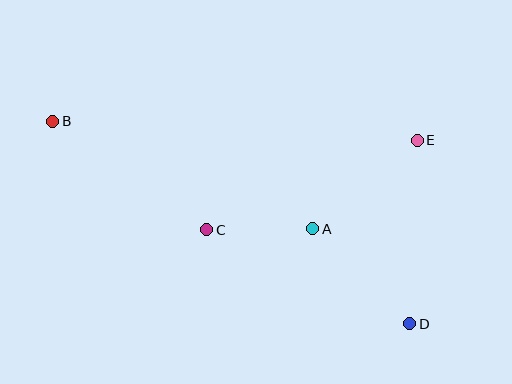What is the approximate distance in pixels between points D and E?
The distance between D and E is approximately 183 pixels.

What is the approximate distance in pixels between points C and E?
The distance between C and E is approximately 229 pixels.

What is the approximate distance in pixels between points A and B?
The distance between A and B is approximately 281 pixels.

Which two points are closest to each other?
Points A and C are closest to each other.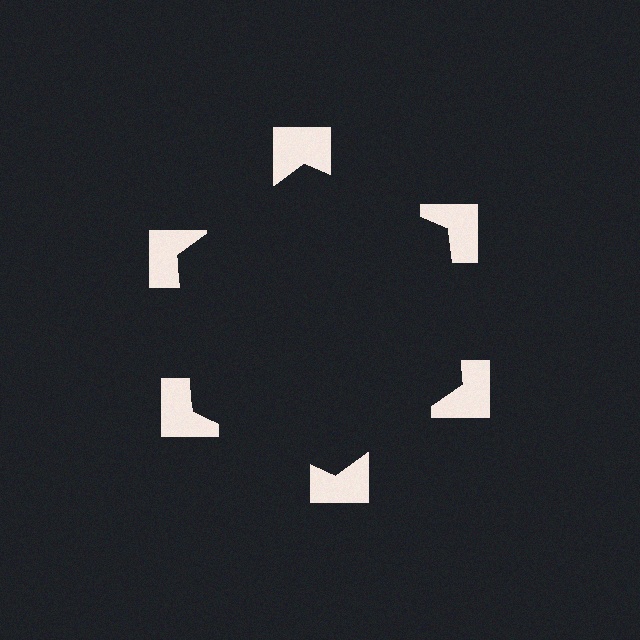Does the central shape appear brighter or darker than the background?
It typically appears slightly darker than the background, even though no actual brightness change is drawn.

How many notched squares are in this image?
There are 6 — one at each vertex of the illusory hexagon.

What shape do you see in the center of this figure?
An illusory hexagon — its edges are inferred from the aligned wedge cuts in the notched squares, not physically drawn.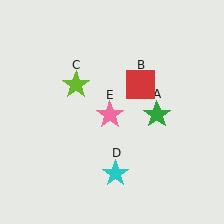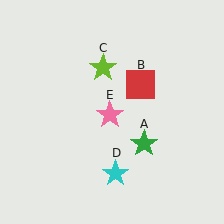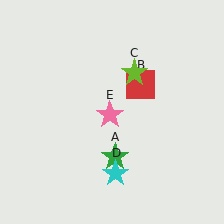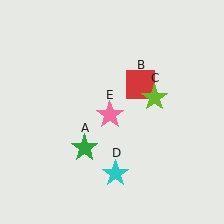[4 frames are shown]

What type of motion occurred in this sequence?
The green star (object A), lime star (object C) rotated clockwise around the center of the scene.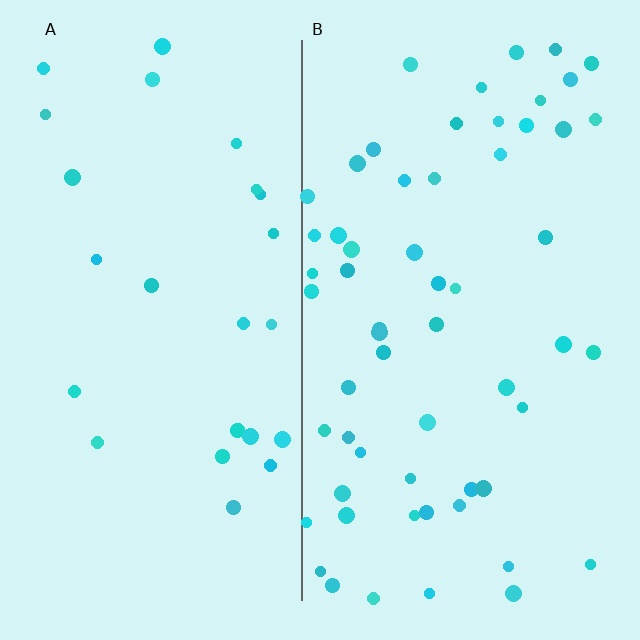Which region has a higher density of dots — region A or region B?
B (the right).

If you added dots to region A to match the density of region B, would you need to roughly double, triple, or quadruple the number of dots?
Approximately double.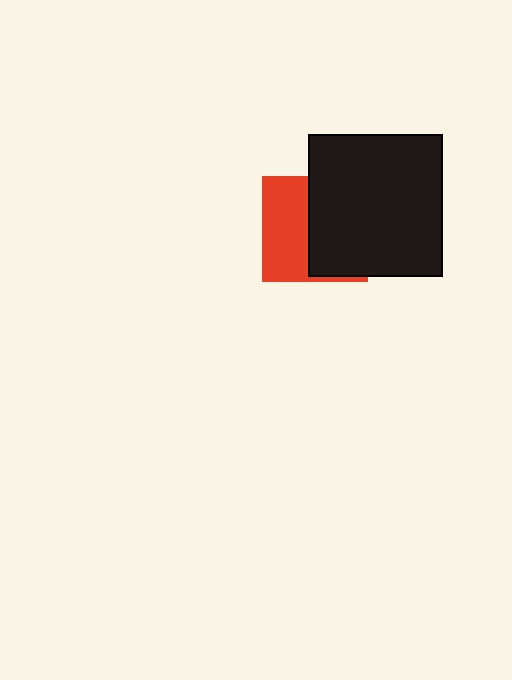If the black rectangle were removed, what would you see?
You would see the complete red square.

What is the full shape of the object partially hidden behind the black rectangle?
The partially hidden object is a red square.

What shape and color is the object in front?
The object in front is a black rectangle.